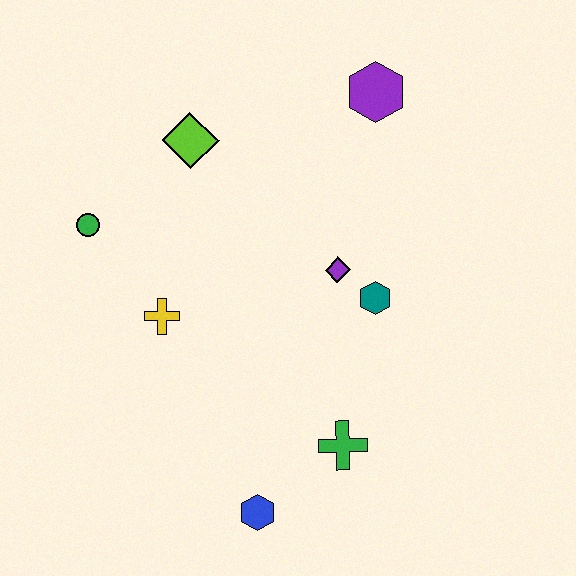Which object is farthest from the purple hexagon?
The blue hexagon is farthest from the purple hexagon.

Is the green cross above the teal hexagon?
No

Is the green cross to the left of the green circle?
No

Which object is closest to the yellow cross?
The green circle is closest to the yellow cross.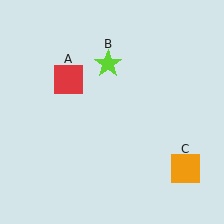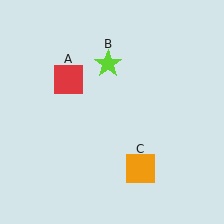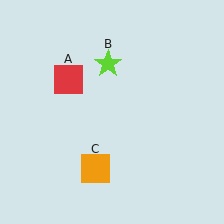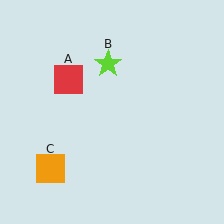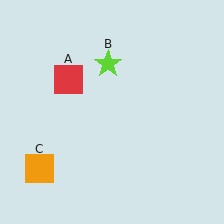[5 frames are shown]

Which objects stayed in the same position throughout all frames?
Red square (object A) and lime star (object B) remained stationary.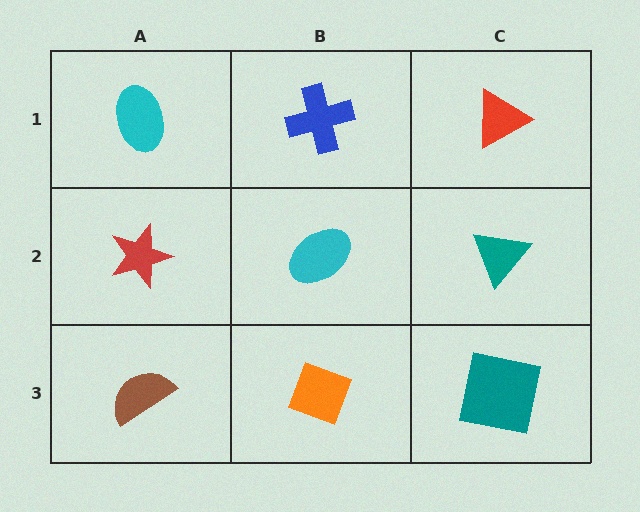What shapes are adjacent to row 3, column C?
A teal triangle (row 2, column C), an orange diamond (row 3, column B).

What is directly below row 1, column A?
A red star.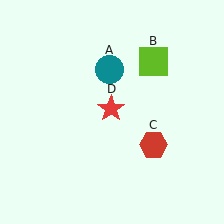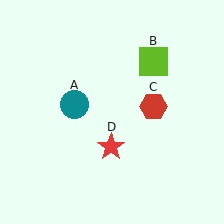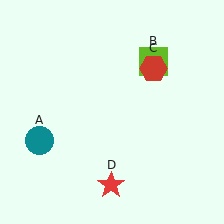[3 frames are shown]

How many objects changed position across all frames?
3 objects changed position: teal circle (object A), red hexagon (object C), red star (object D).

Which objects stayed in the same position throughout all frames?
Lime square (object B) remained stationary.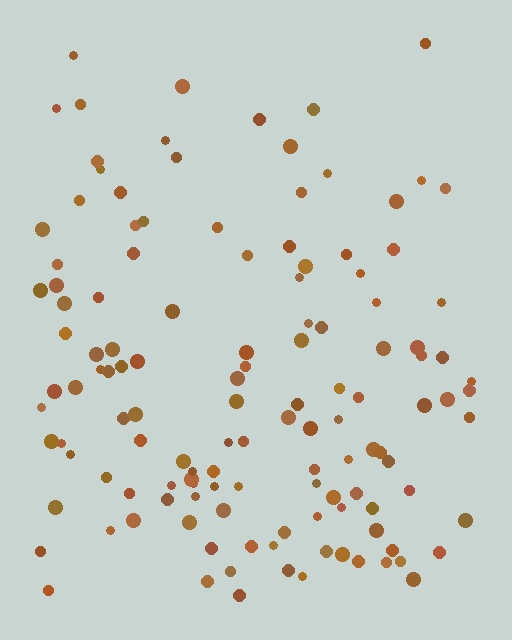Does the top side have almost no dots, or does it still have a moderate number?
Still a moderate number, just noticeably fewer than the bottom.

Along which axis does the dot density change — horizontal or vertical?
Vertical.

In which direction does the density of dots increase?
From top to bottom, with the bottom side densest.